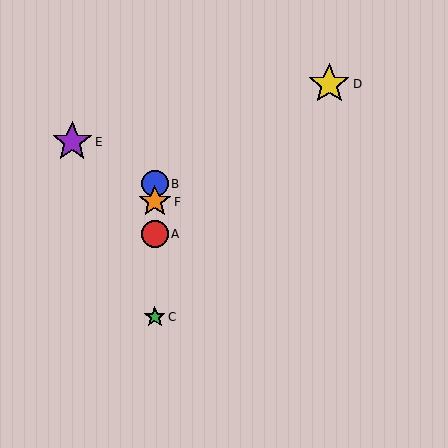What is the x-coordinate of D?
Object D is at x≈329.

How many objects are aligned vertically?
4 objects (A, B, C, F) are aligned vertically.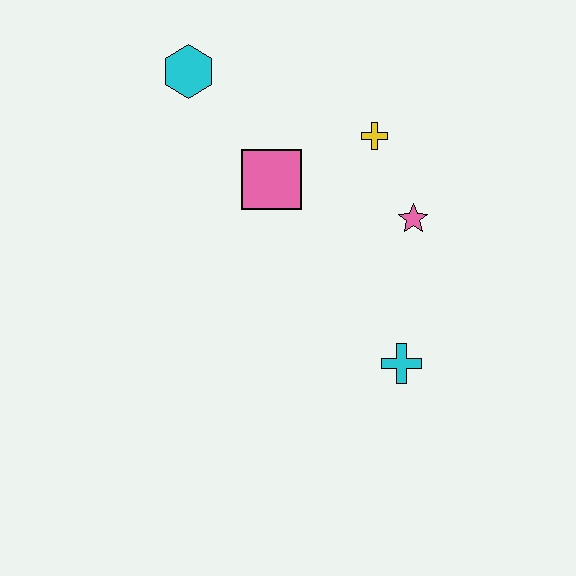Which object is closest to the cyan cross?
The pink star is closest to the cyan cross.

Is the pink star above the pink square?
No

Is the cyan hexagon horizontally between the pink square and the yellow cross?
No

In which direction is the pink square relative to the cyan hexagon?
The pink square is below the cyan hexagon.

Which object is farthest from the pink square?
The cyan cross is farthest from the pink square.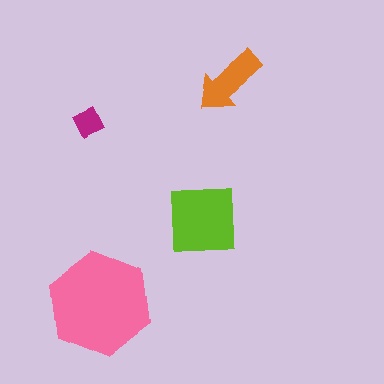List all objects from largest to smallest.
The pink hexagon, the lime square, the orange arrow, the magenta diamond.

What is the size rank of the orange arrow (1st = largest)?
3rd.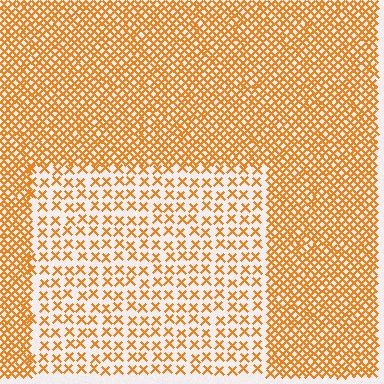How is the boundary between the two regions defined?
The boundary is defined by a change in element density (approximately 2.5x ratio). All elements are the same color, size, and shape.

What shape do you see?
I see a rectangle.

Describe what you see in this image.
The image contains small orange elements arranged at two different densities. A rectangle-shaped region is visible where the elements are less densely packed than the surrounding area.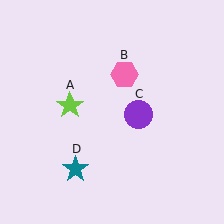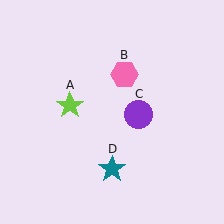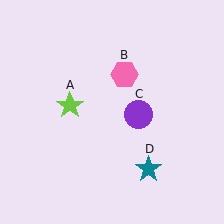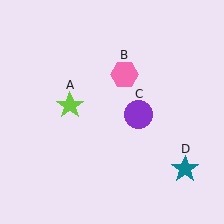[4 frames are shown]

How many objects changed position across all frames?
1 object changed position: teal star (object D).